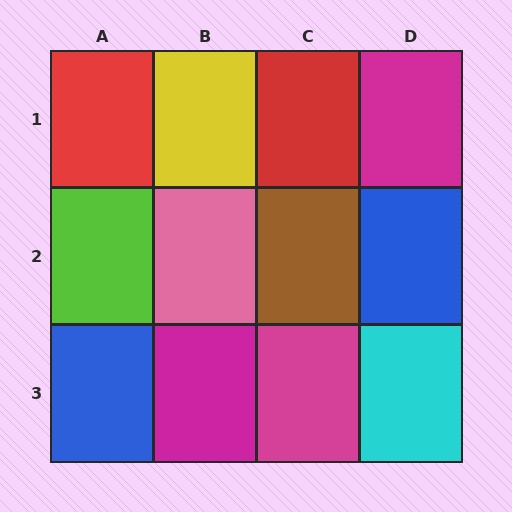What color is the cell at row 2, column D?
Blue.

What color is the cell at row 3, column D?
Cyan.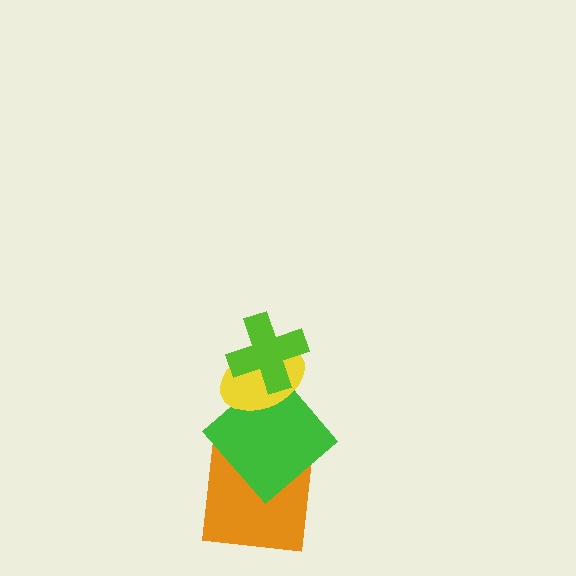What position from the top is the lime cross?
The lime cross is 1st from the top.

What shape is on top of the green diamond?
The yellow ellipse is on top of the green diamond.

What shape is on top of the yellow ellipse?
The lime cross is on top of the yellow ellipse.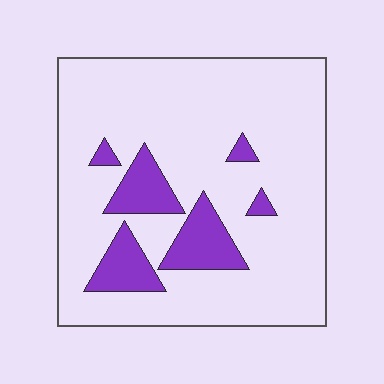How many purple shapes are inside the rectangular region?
6.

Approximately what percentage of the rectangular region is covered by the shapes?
Approximately 15%.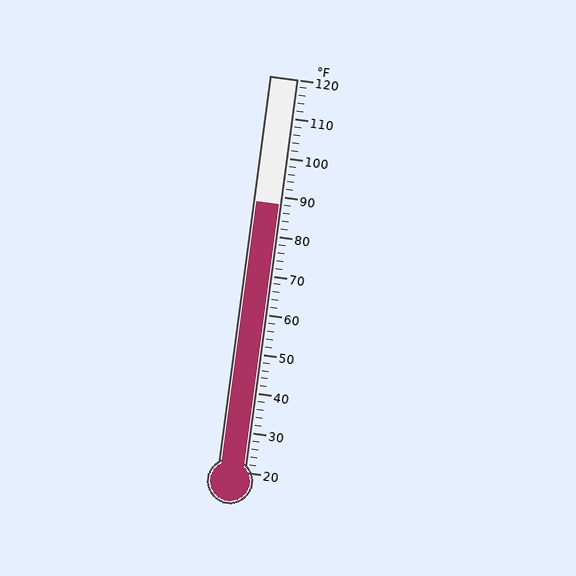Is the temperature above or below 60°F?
The temperature is above 60°F.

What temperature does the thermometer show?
The thermometer shows approximately 88°F.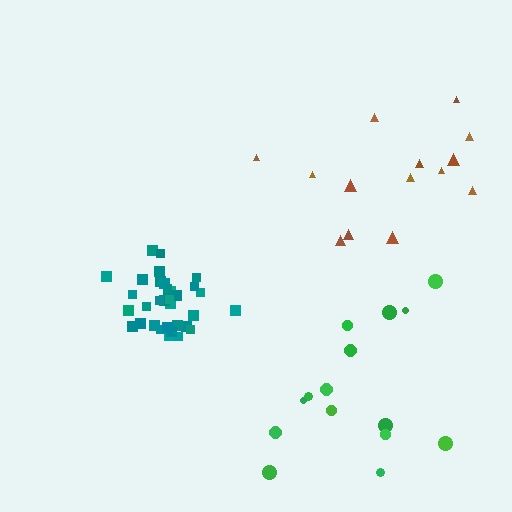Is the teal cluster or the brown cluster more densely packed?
Teal.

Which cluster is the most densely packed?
Teal.